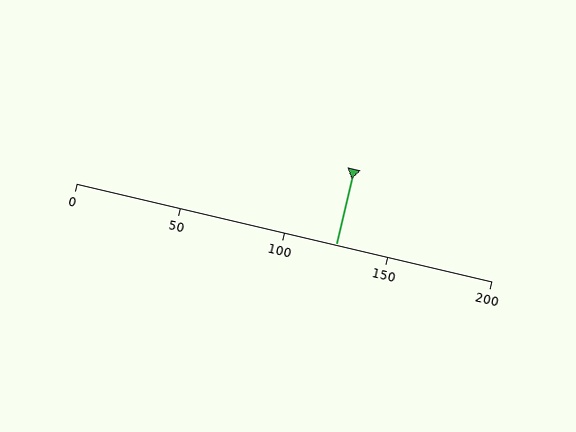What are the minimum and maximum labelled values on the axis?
The axis runs from 0 to 200.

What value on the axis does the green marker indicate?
The marker indicates approximately 125.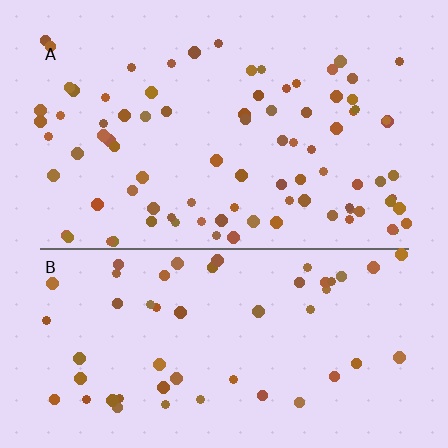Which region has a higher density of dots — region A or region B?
A (the top).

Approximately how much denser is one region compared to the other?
Approximately 1.6× — region A over region B.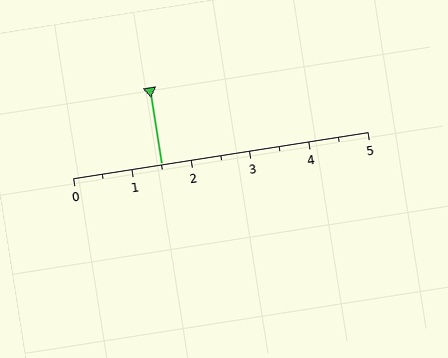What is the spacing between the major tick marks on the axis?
The major ticks are spaced 1 apart.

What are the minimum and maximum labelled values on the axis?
The axis runs from 0 to 5.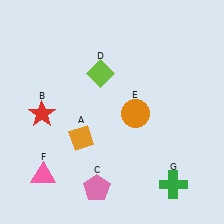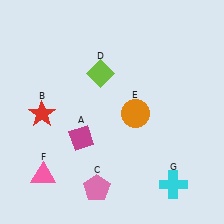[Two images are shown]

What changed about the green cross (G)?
In Image 1, G is green. In Image 2, it changed to cyan.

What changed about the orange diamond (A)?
In Image 1, A is orange. In Image 2, it changed to magenta.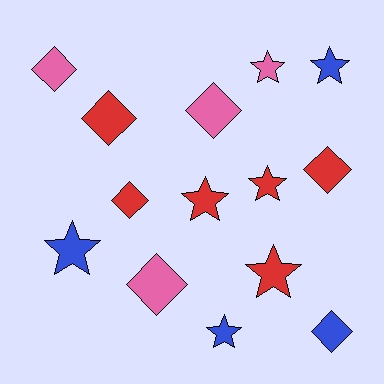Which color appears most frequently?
Red, with 6 objects.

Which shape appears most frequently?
Star, with 7 objects.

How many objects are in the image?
There are 14 objects.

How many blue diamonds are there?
There is 1 blue diamond.